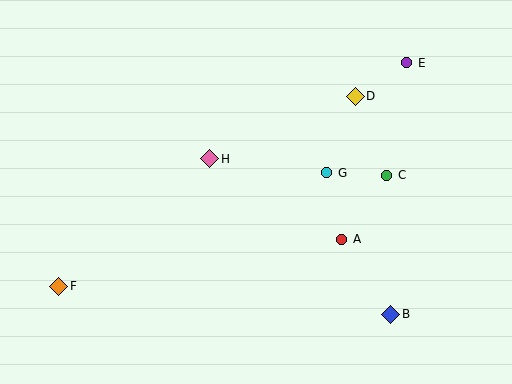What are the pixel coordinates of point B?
Point B is at (391, 314).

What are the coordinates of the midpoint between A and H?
The midpoint between A and H is at (276, 199).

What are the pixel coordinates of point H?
Point H is at (210, 159).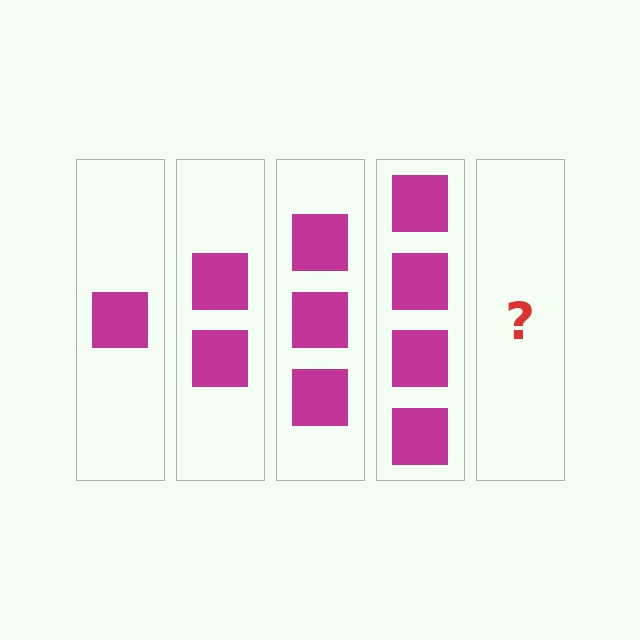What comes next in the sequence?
The next element should be 5 squares.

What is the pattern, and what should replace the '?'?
The pattern is that each step adds one more square. The '?' should be 5 squares.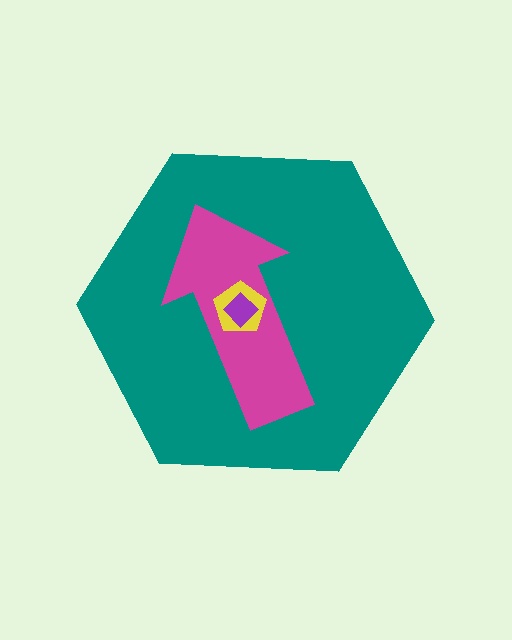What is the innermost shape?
The purple diamond.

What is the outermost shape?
The teal hexagon.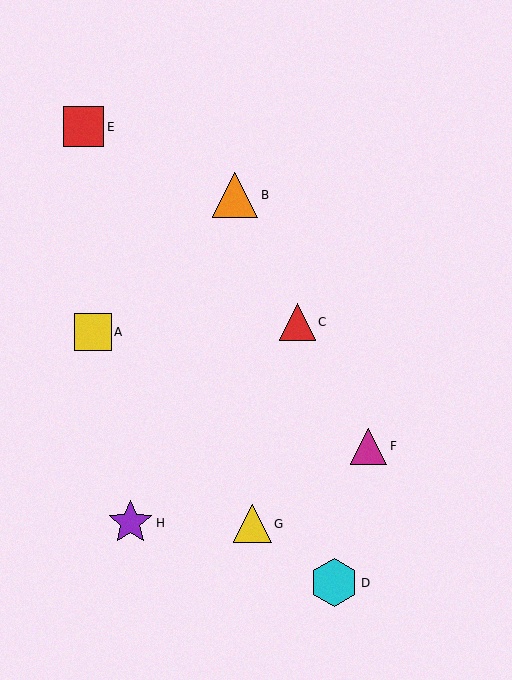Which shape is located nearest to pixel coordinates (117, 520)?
The purple star (labeled H) at (131, 523) is nearest to that location.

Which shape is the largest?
The cyan hexagon (labeled D) is the largest.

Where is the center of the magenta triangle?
The center of the magenta triangle is at (369, 446).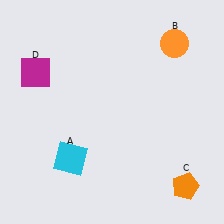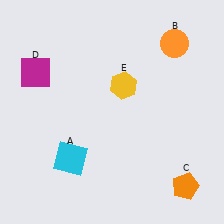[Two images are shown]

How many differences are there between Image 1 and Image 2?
There is 1 difference between the two images.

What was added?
A yellow hexagon (E) was added in Image 2.